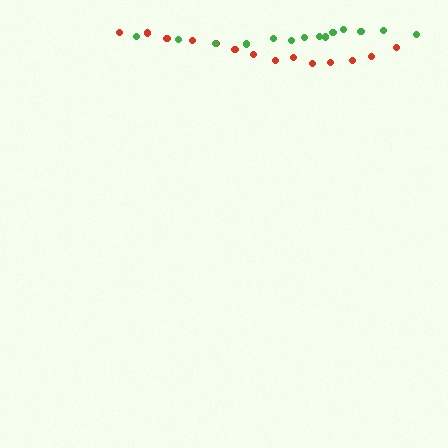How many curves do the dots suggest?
There are 2 distinct paths.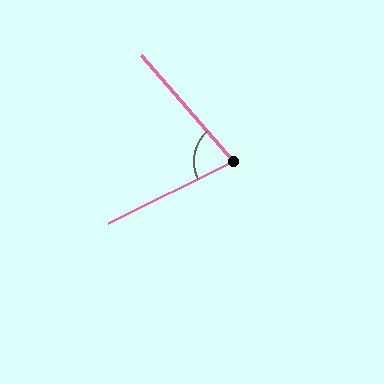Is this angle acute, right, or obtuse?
It is acute.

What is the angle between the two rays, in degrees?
Approximately 75 degrees.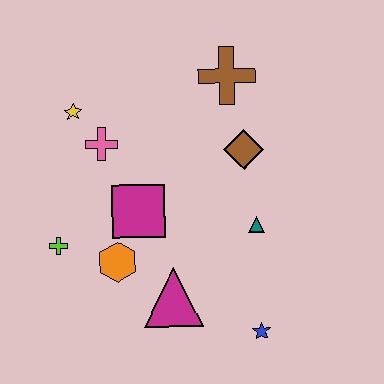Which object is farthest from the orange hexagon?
The brown cross is farthest from the orange hexagon.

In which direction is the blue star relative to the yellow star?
The blue star is below the yellow star.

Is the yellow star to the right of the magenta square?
No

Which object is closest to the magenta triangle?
The orange hexagon is closest to the magenta triangle.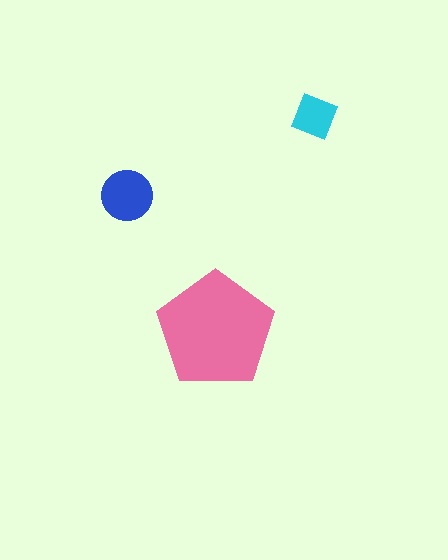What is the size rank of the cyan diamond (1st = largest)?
3rd.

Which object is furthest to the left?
The blue circle is leftmost.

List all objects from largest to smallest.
The pink pentagon, the blue circle, the cyan diamond.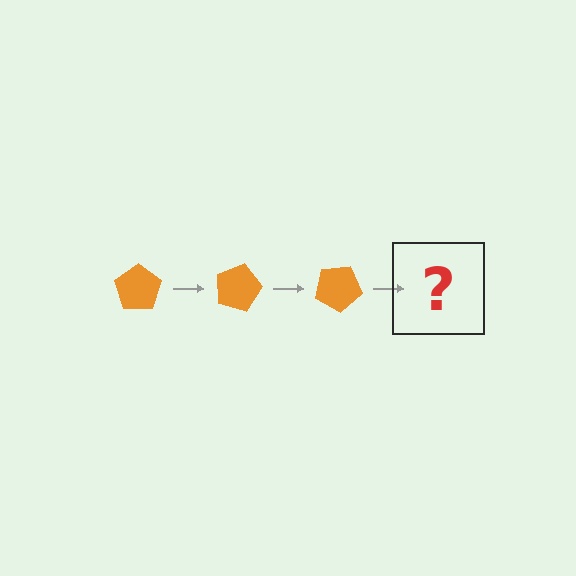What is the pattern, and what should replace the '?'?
The pattern is that the pentagon rotates 15 degrees each step. The '?' should be an orange pentagon rotated 45 degrees.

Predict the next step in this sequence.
The next step is an orange pentagon rotated 45 degrees.